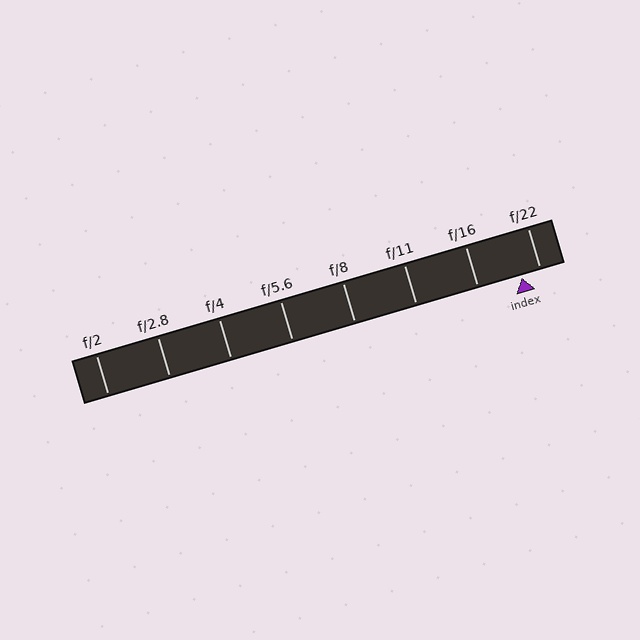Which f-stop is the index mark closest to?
The index mark is closest to f/22.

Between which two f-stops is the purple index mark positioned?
The index mark is between f/16 and f/22.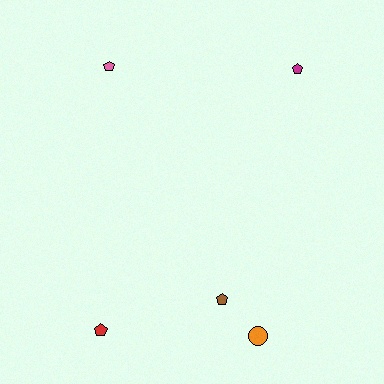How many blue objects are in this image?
There are no blue objects.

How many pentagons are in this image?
There are 4 pentagons.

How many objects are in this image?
There are 5 objects.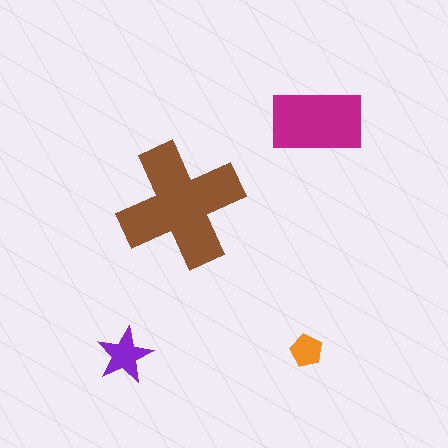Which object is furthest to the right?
The magenta rectangle is rightmost.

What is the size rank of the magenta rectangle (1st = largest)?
2nd.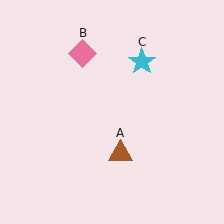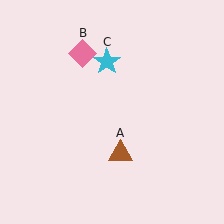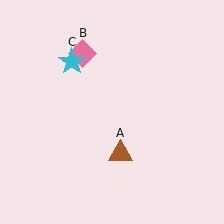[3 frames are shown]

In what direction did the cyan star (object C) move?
The cyan star (object C) moved left.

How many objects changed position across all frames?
1 object changed position: cyan star (object C).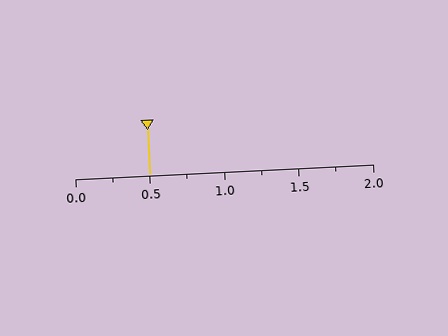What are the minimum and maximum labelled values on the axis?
The axis runs from 0.0 to 2.0.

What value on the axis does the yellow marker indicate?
The marker indicates approximately 0.5.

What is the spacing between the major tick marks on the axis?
The major ticks are spaced 0.5 apart.